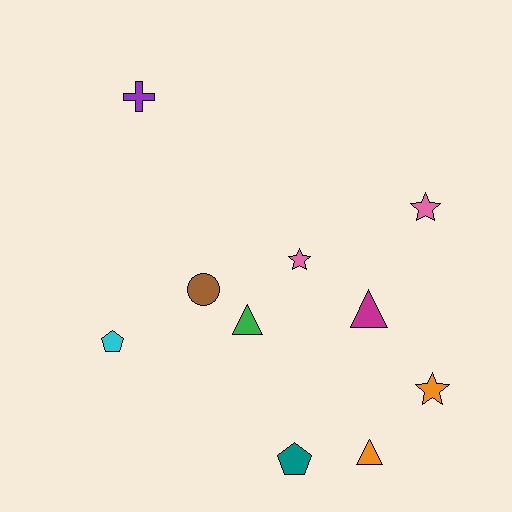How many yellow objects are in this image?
There are no yellow objects.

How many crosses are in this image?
There is 1 cross.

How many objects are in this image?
There are 10 objects.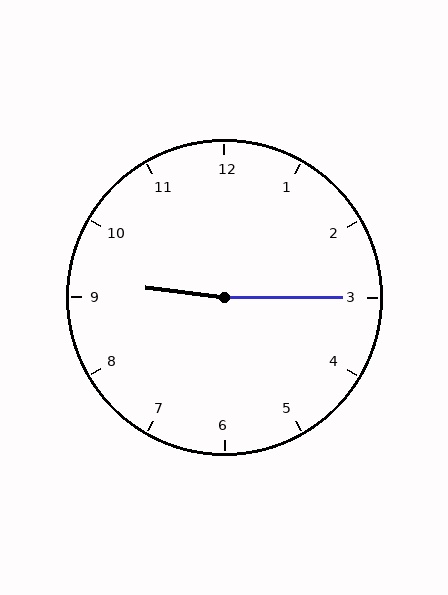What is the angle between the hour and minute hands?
Approximately 172 degrees.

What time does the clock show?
9:15.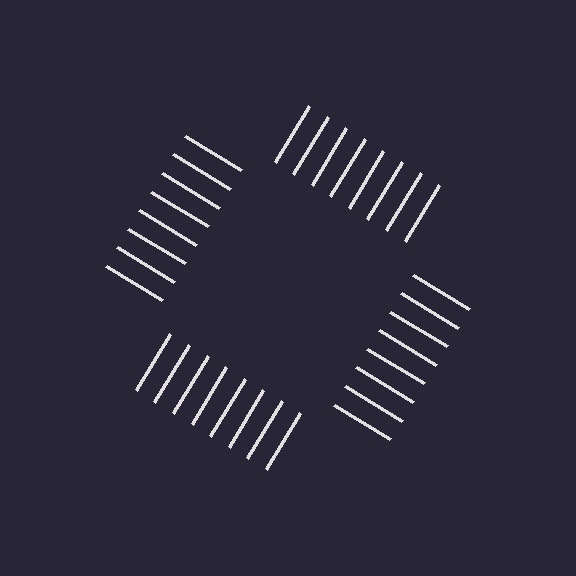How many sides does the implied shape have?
4 sides — the line-ends trace a square.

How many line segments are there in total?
32 — 8 along each of the 4 edges.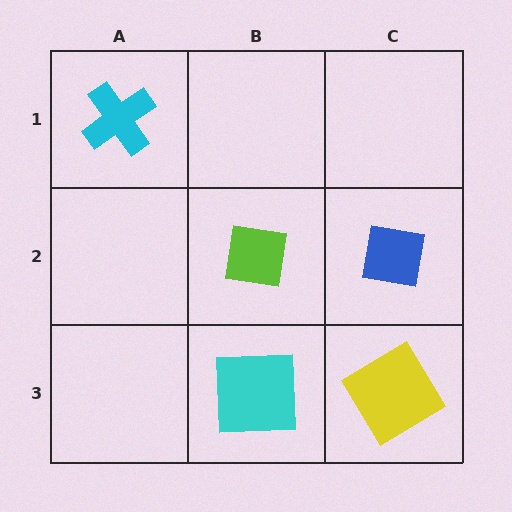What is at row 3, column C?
A yellow diamond.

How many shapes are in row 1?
1 shape.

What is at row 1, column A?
A cyan cross.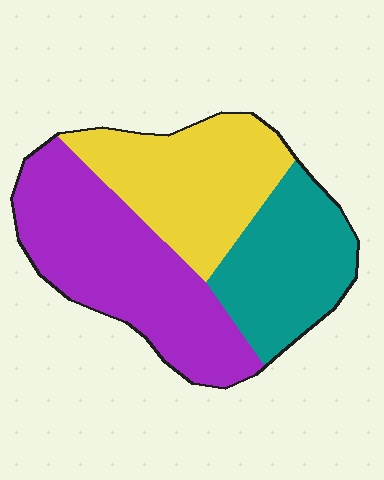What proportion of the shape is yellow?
Yellow takes up between a sixth and a third of the shape.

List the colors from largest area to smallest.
From largest to smallest: purple, yellow, teal.